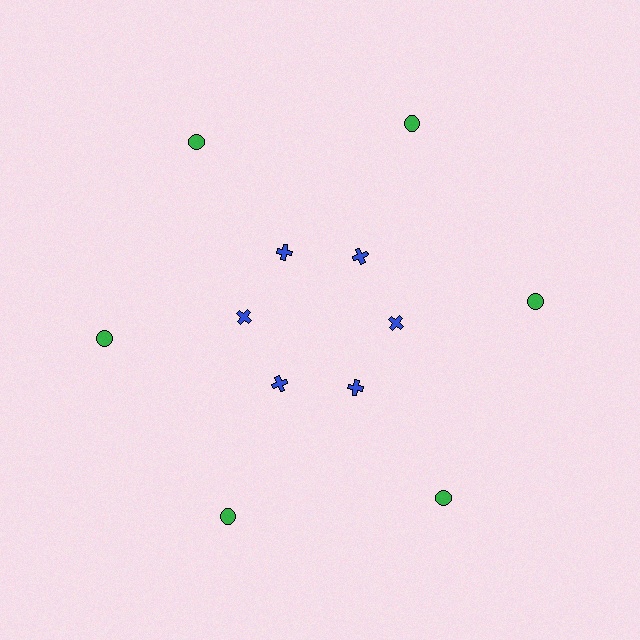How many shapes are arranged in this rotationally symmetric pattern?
There are 12 shapes, arranged in 6 groups of 2.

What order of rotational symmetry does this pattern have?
This pattern has 6-fold rotational symmetry.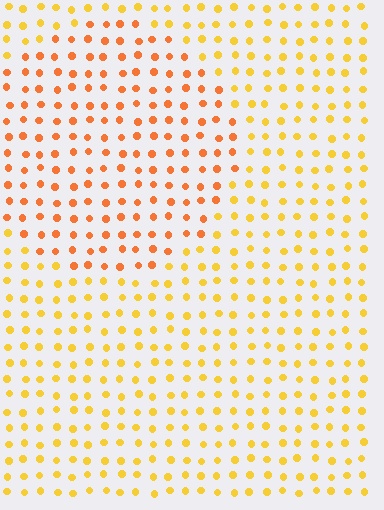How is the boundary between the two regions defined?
The boundary is defined purely by a slight shift in hue (about 28 degrees). Spacing, size, and orientation are identical on both sides.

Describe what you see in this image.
The image is filled with small yellow elements in a uniform arrangement. A circle-shaped region is visible where the elements are tinted to a slightly different hue, forming a subtle color boundary.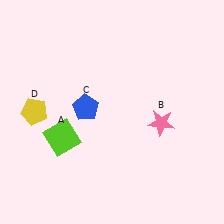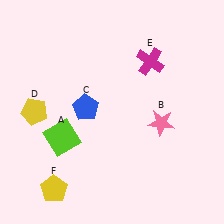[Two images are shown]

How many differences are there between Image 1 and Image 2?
There are 2 differences between the two images.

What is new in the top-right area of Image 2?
A magenta cross (E) was added in the top-right area of Image 2.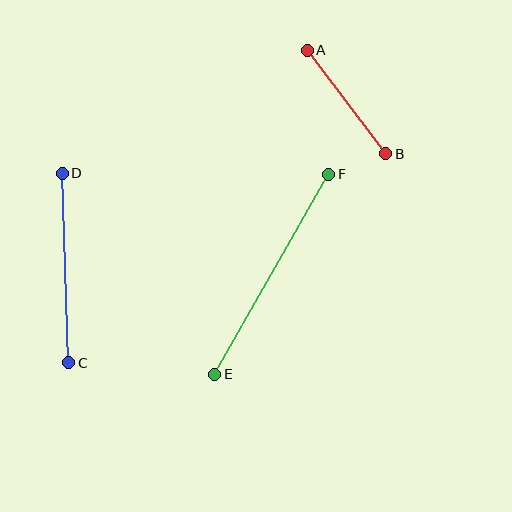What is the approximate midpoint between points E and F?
The midpoint is at approximately (272, 274) pixels.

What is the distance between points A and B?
The distance is approximately 130 pixels.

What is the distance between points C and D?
The distance is approximately 190 pixels.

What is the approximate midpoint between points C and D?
The midpoint is at approximately (65, 268) pixels.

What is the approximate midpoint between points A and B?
The midpoint is at approximately (347, 102) pixels.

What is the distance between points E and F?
The distance is approximately 230 pixels.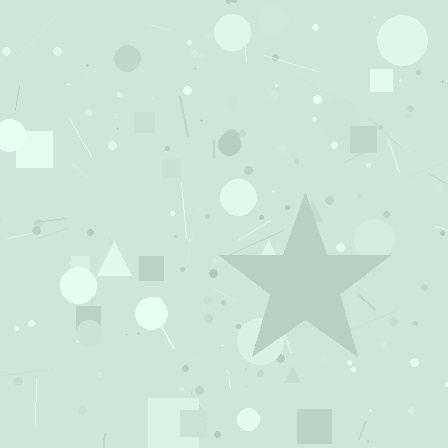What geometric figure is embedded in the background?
A star is embedded in the background.